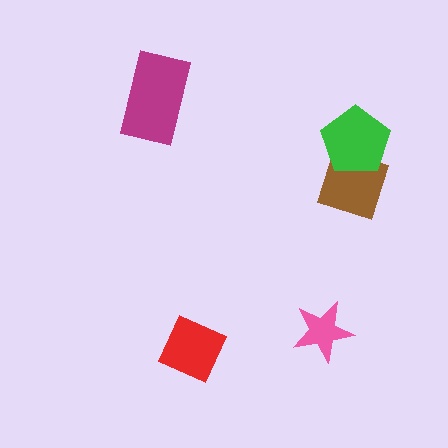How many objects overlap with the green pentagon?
1 object overlaps with the green pentagon.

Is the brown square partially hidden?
Yes, it is partially covered by another shape.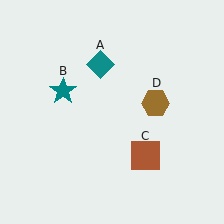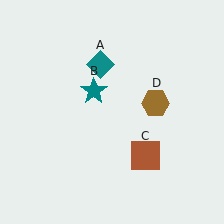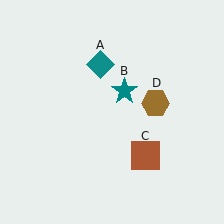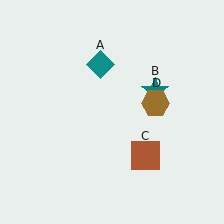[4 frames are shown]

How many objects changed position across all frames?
1 object changed position: teal star (object B).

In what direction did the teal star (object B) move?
The teal star (object B) moved right.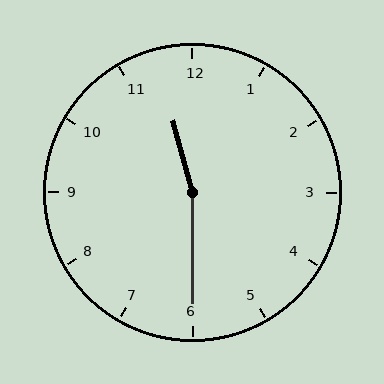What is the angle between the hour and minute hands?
Approximately 165 degrees.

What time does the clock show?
11:30.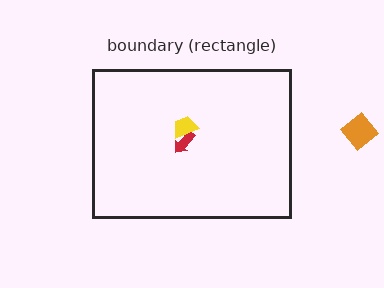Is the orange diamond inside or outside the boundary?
Outside.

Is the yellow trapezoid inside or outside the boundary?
Inside.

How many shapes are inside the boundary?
2 inside, 1 outside.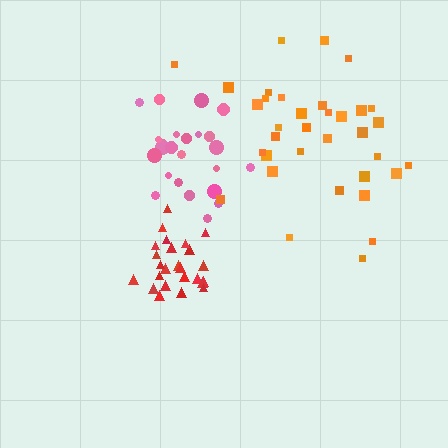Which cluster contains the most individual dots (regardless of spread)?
Orange (35).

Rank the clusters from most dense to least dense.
red, pink, orange.